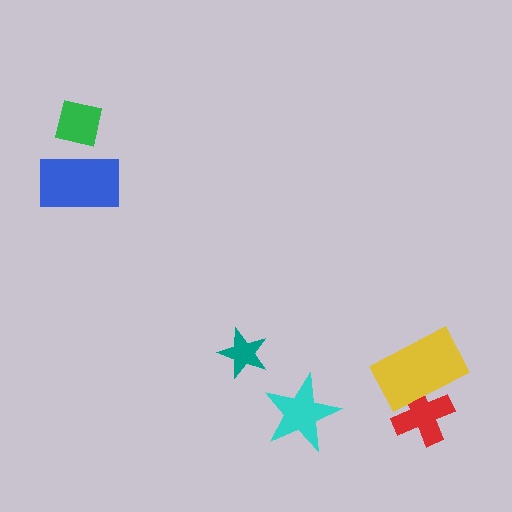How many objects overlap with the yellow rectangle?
1 object overlaps with the yellow rectangle.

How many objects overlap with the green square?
0 objects overlap with the green square.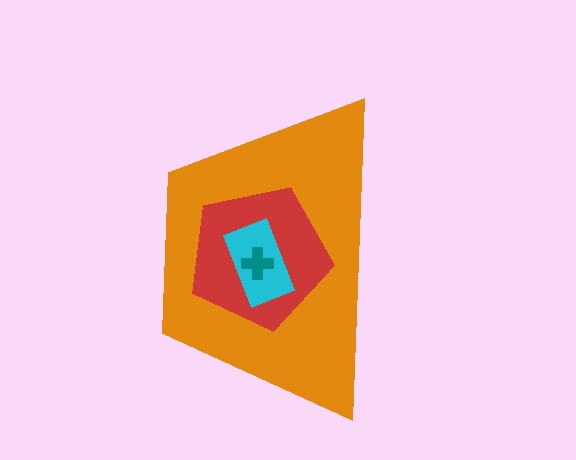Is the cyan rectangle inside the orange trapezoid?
Yes.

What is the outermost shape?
The orange trapezoid.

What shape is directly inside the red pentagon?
The cyan rectangle.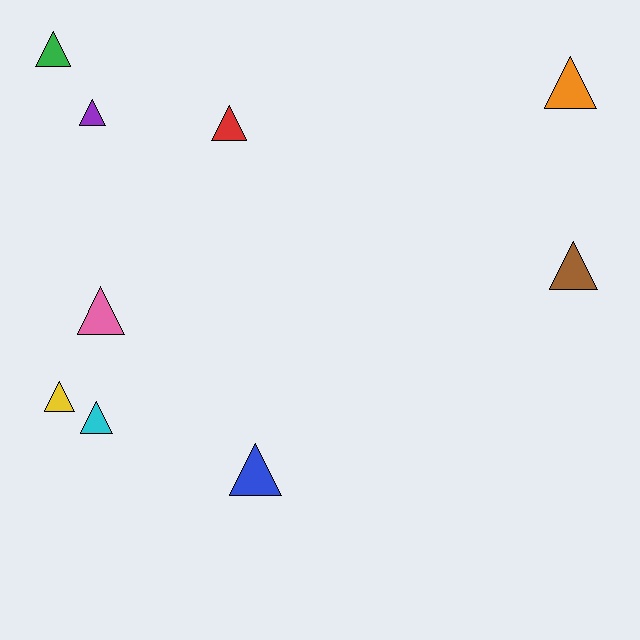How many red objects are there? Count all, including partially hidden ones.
There is 1 red object.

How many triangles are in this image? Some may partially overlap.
There are 9 triangles.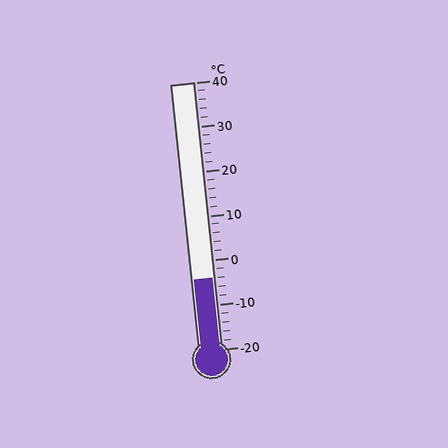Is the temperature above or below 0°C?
The temperature is below 0°C.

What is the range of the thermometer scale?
The thermometer scale ranges from -20°C to 40°C.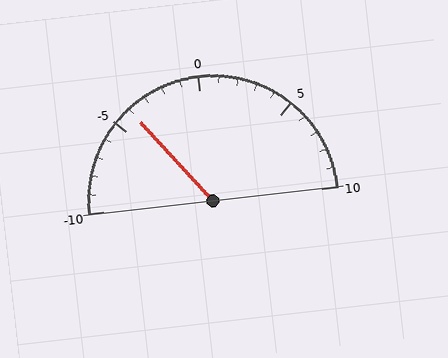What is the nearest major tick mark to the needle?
The nearest major tick mark is -5.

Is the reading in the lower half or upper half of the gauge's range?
The reading is in the lower half of the range (-10 to 10).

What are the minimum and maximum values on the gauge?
The gauge ranges from -10 to 10.